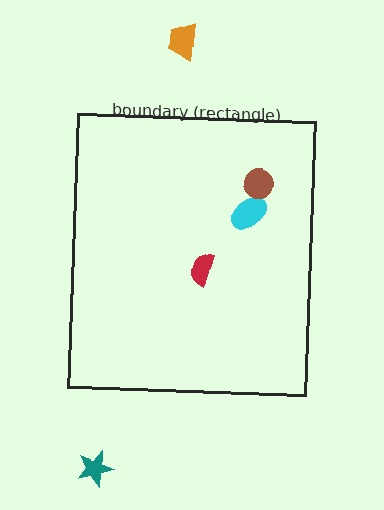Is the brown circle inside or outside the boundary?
Inside.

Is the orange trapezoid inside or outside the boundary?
Outside.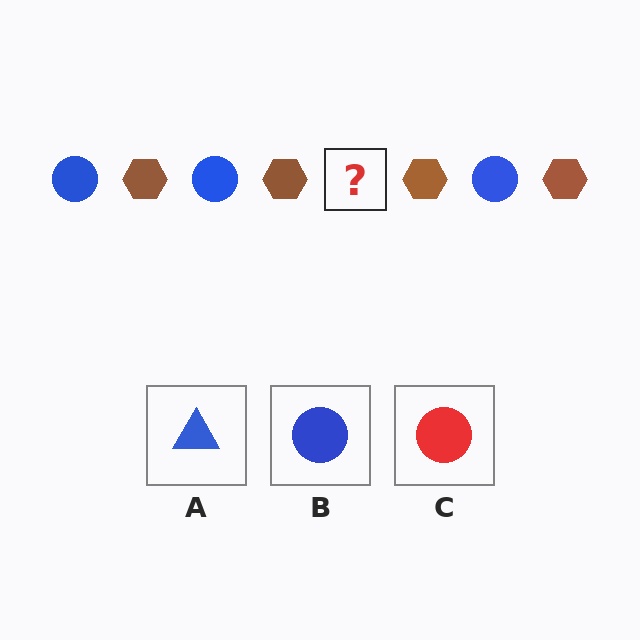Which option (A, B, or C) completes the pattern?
B.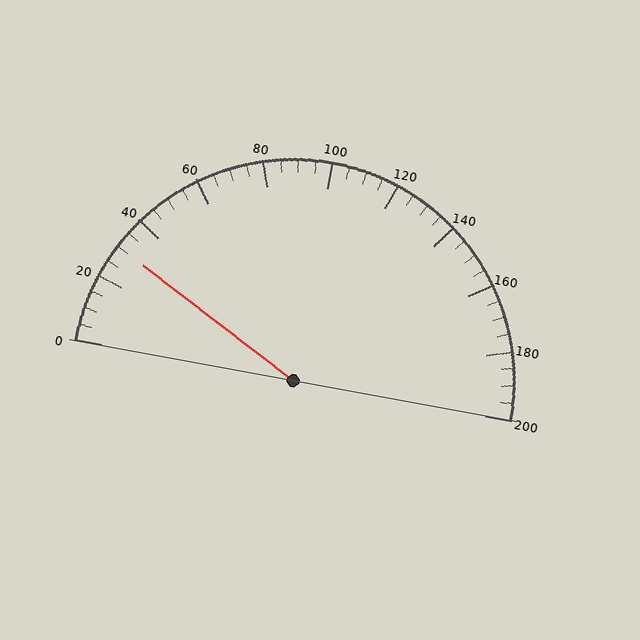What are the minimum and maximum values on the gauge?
The gauge ranges from 0 to 200.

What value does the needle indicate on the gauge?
The needle indicates approximately 30.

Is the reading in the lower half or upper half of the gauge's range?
The reading is in the lower half of the range (0 to 200).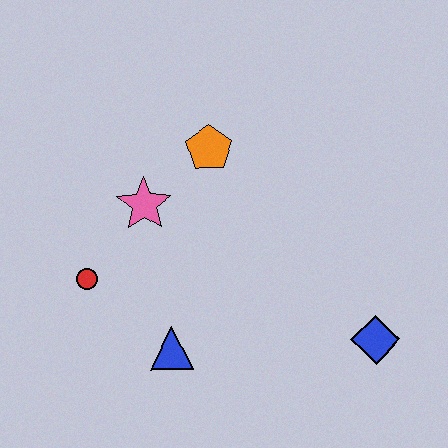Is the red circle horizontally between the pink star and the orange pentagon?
No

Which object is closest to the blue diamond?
The blue triangle is closest to the blue diamond.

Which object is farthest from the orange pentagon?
The blue diamond is farthest from the orange pentagon.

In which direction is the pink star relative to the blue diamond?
The pink star is to the left of the blue diamond.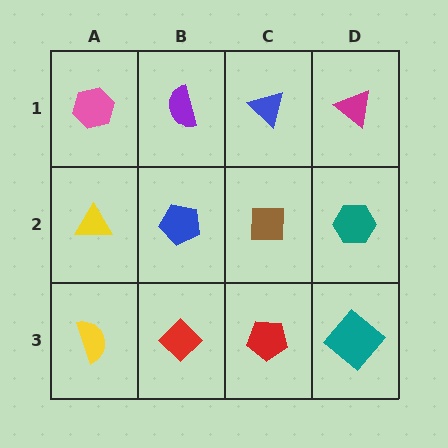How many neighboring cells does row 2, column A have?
3.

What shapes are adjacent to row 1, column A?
A yellow triangle (row 2, column A), a purple semicircle (row 1, column B).